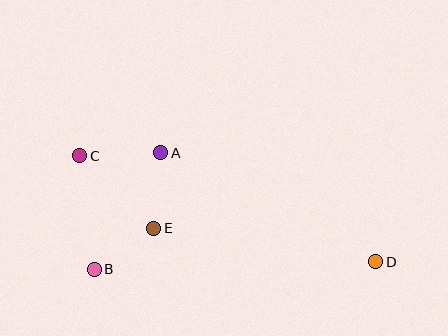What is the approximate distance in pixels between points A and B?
The distance between A and B is approximately 134 pixels.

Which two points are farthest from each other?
Points C and D are farthest from each other.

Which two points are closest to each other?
Points B and E are closest to each other.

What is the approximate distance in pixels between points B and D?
The distance between B and D is approximately 282 pixels.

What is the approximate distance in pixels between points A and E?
The distance between A and E is approximately 76 pixels.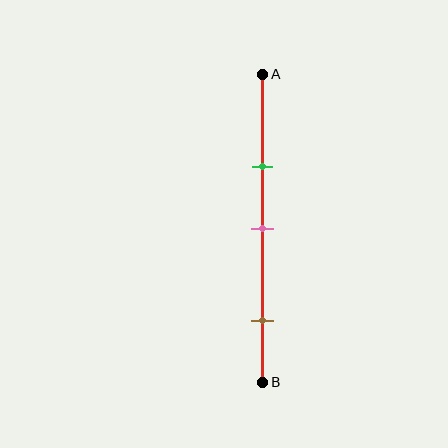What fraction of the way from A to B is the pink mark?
The pink mark is approximately 50% (0.5) of the way from A to B.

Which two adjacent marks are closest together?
The green and pink marks are the closest adjacent pair.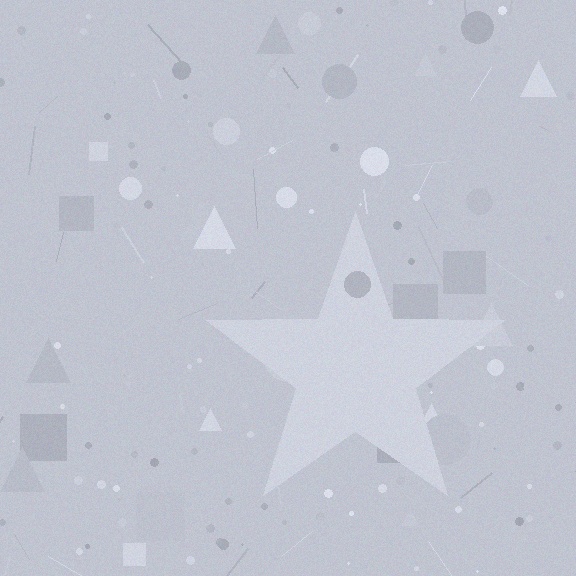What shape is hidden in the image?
A star is hidden in the image.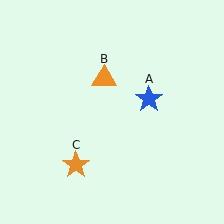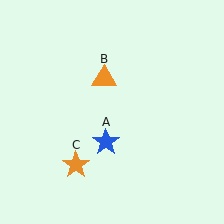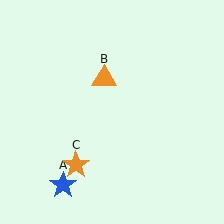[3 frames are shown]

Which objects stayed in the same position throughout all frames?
Orange triangle (object B) and orange star (object C) remained stationary.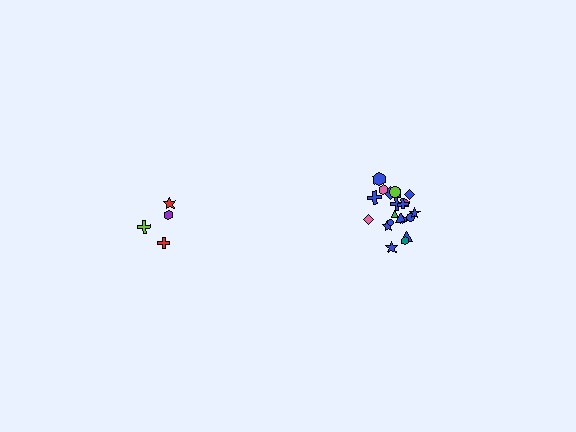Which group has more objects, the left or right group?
The right group.